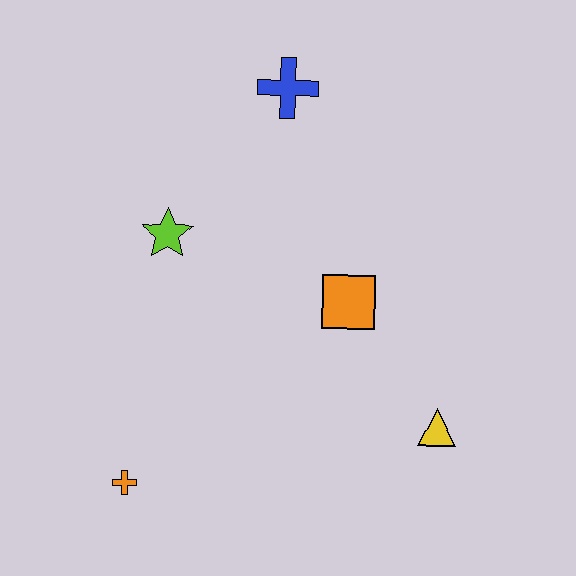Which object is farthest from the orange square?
The orange cross is farthest from the orange square.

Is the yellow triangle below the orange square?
Yes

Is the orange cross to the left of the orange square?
Yes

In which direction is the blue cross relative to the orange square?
The blue cross is above the orange square.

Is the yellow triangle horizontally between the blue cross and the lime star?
No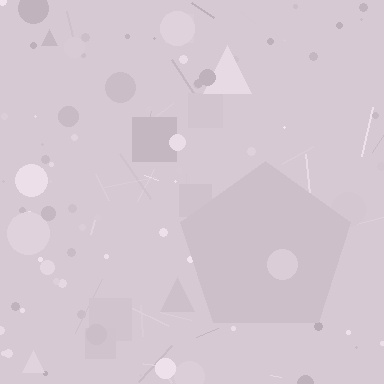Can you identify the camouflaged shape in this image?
The camouflaged shape is a pentagon.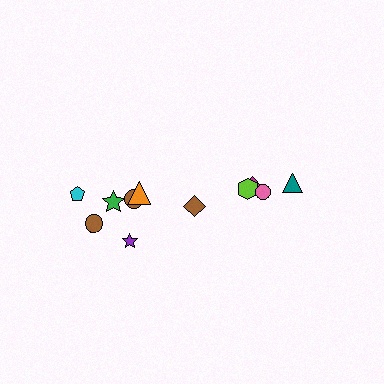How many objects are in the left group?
There are 7 objects.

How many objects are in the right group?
There are 4 objects.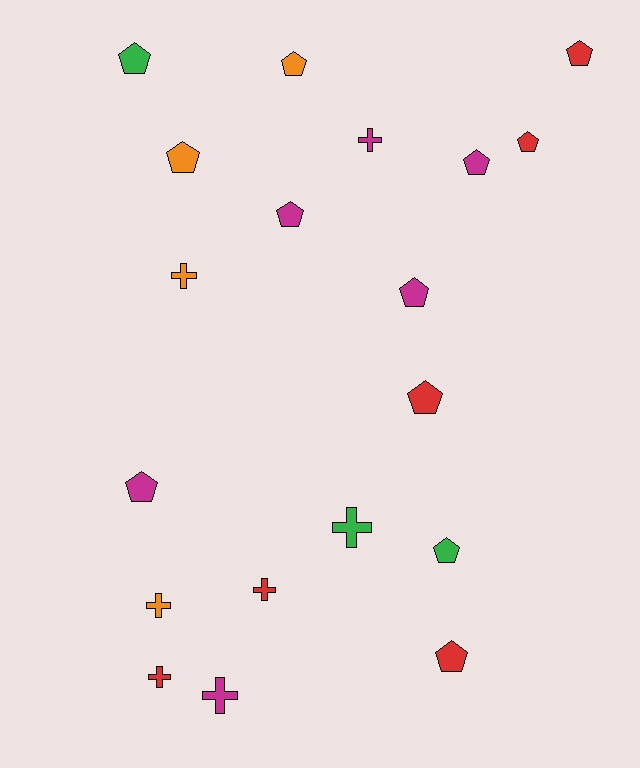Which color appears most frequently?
Red, with 6 objects.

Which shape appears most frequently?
Pentagon, with 12 objects.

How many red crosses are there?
There are 2 red crosses.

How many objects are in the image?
There are 19 objects.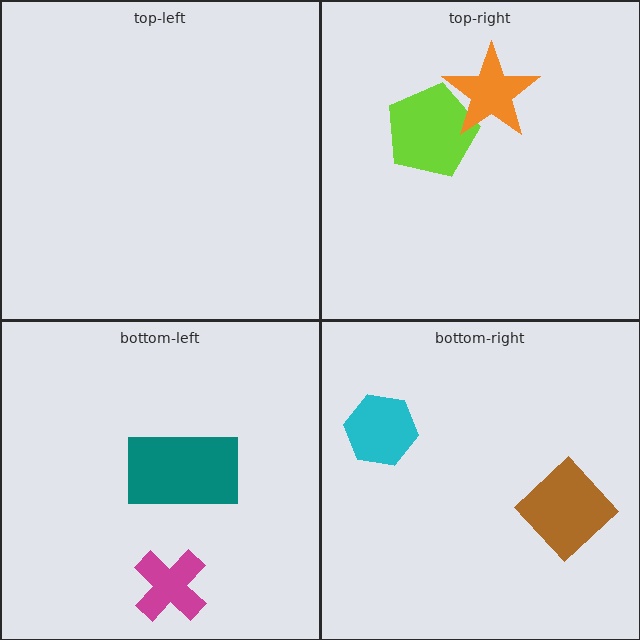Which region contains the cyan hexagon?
The bottom-right region.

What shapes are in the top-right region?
The lime pentagon, the orange star.